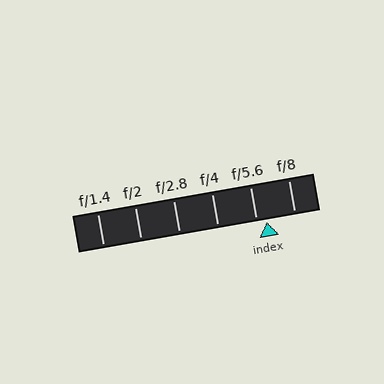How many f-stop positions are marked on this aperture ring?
There are 6 f-stop positions marked.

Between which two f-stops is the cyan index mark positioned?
The index mark is between f/5.6 and f/8.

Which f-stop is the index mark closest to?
The index mark is closest to f/5.6.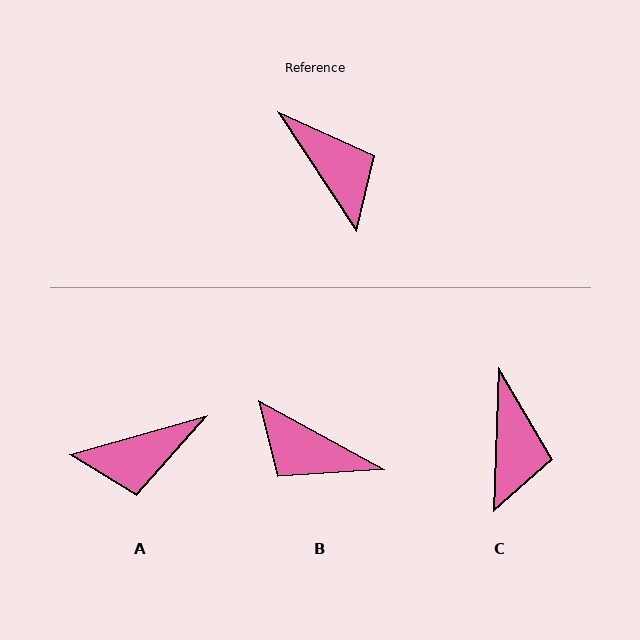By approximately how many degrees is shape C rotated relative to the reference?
Approximately 35 degrees clockwise.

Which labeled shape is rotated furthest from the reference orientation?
B, about 152 degrees away.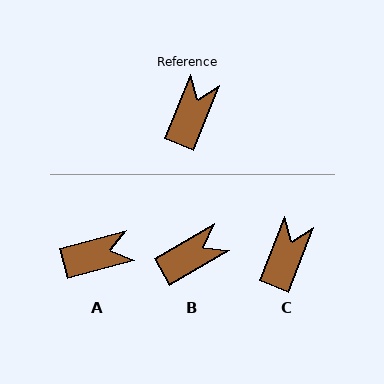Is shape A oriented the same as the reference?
No, it is off by about 53 degrees.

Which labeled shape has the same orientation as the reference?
C.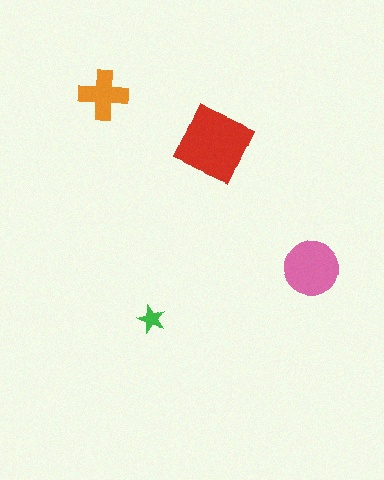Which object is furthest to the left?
The orange cross is leftmost.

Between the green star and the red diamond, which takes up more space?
The red diamond.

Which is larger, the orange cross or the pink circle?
The pink circle.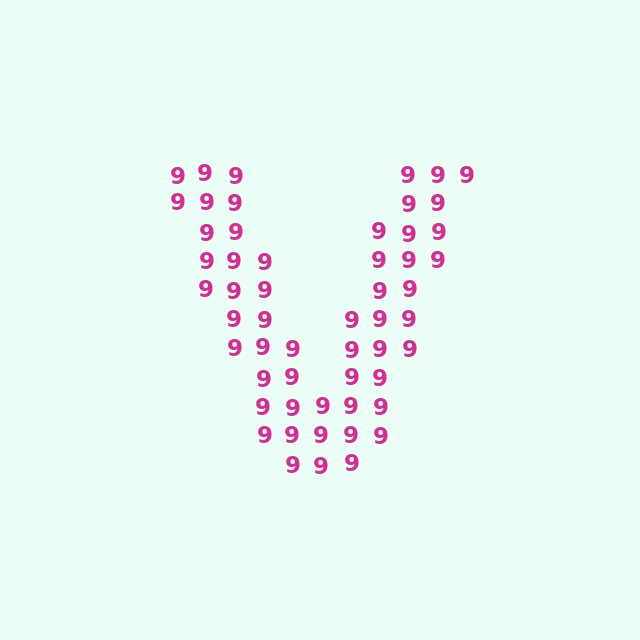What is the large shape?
The large shape is the letter V.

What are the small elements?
The small elements are digit 9's.